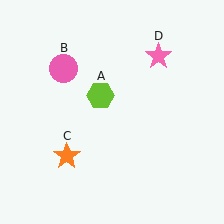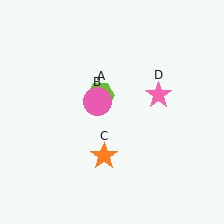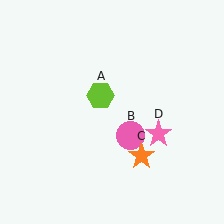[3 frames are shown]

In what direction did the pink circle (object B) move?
The pink circle (object B) moved down and to the right.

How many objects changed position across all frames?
3 objects changed position: pink circle (object B), orange star (object C), pink star (object D).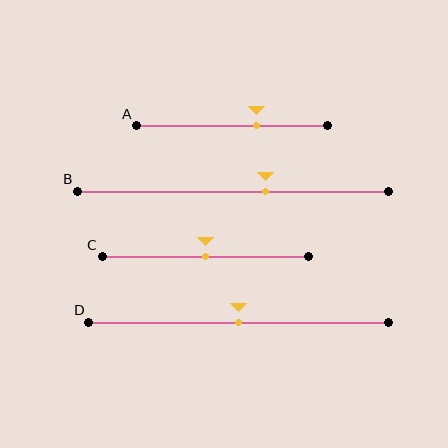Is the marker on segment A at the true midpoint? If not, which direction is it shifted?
No, the marker on segment A is shifted to the right by about 13% of the segment length.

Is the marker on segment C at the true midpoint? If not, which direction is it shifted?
Yes, the marker on segment C is at the true midpoint.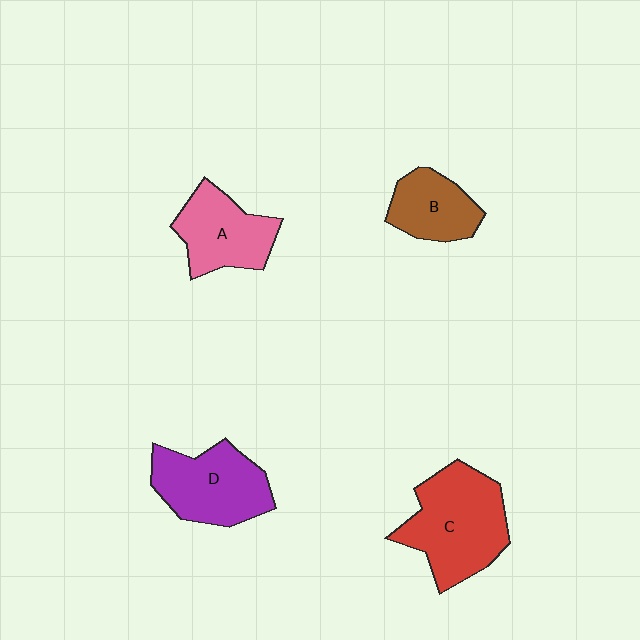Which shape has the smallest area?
Shape B (brown).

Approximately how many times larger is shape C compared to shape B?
Approximately 1.8 times.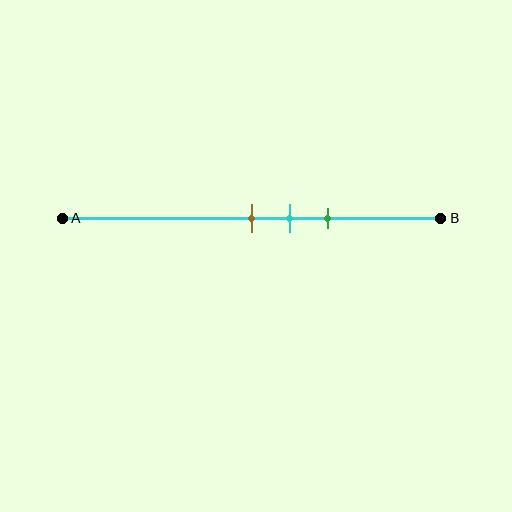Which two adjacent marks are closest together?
The brown and cyan marks are the closest adjacent pair.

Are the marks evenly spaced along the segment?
Yes, the marks are approximately evenly spaced.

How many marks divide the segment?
There are 3 marks dividing the segment.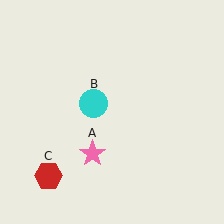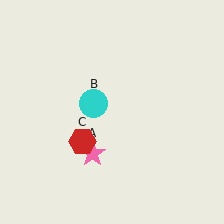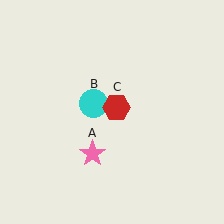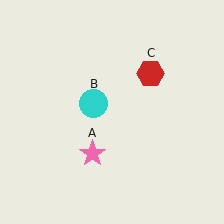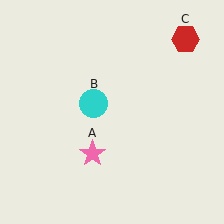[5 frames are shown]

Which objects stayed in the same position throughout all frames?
Pink star (object A) and cyan circle (object B) remained stationary.